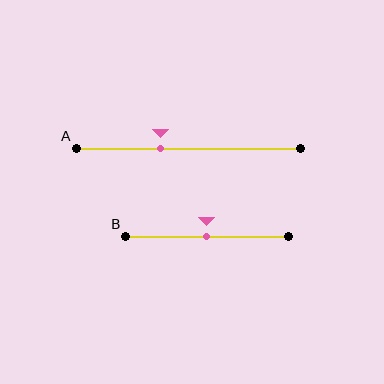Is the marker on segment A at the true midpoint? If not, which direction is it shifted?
No, the marker on segment A is shifted to the left by about 12% of the segment length.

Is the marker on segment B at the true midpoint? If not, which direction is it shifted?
Yes, the marker on segment B is at the true midpoint.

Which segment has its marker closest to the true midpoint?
Segment B has its marker closest to the true midpoint.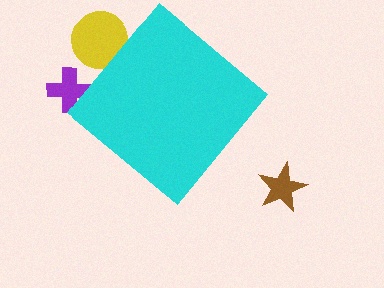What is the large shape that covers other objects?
A cyan diamond.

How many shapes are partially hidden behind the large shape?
2 shapes are partially hidden.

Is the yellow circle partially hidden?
Yes, the yellow circle is partially hidden behind the cyan diamond.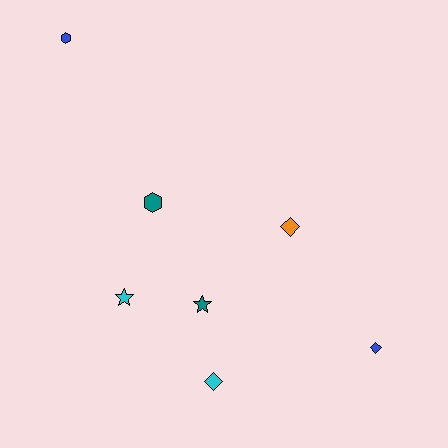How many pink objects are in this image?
There are no pink objects.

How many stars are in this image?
There are 2 stars.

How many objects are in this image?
There are 7 objects.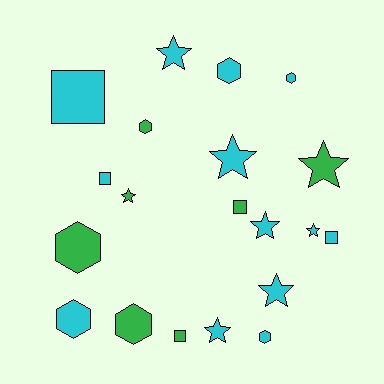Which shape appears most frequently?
Star, with 8 objects.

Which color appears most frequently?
Cyan, with 13 objects.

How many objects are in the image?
There are 20 objects.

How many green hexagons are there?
There are 3 green hexagons.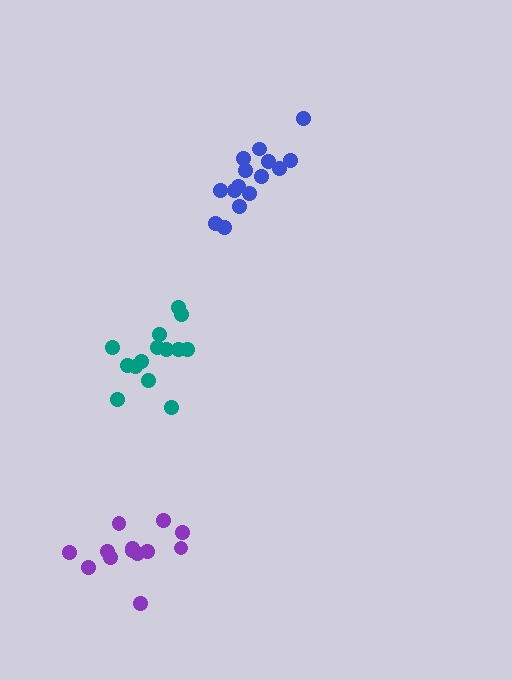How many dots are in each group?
Group 1: 14 dots, Group 2: 15 dots, Group 3: 13 dots (42 total).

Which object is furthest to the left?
The purple cluster is leftmost.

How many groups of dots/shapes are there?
There are 3 groups.